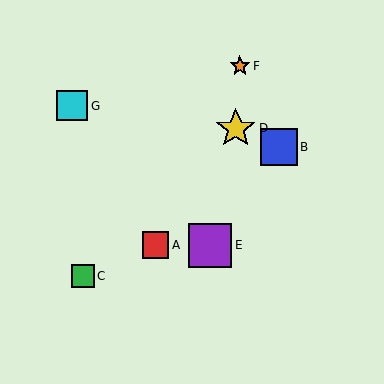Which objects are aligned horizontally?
Objects A, E are aligned horizontally.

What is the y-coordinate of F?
Object F is at y≈66.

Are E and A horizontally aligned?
Yes, both are at y≈245.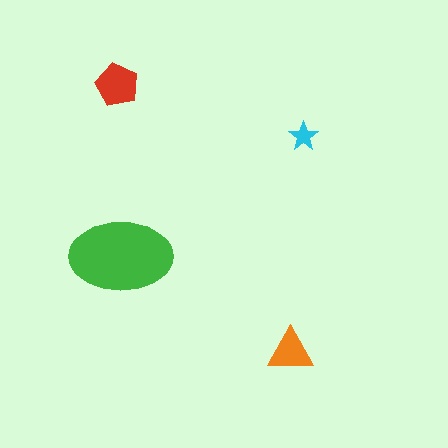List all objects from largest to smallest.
The green ellipse, the red pentagon, the orange triangle, the cyan star.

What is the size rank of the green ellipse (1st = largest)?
1st.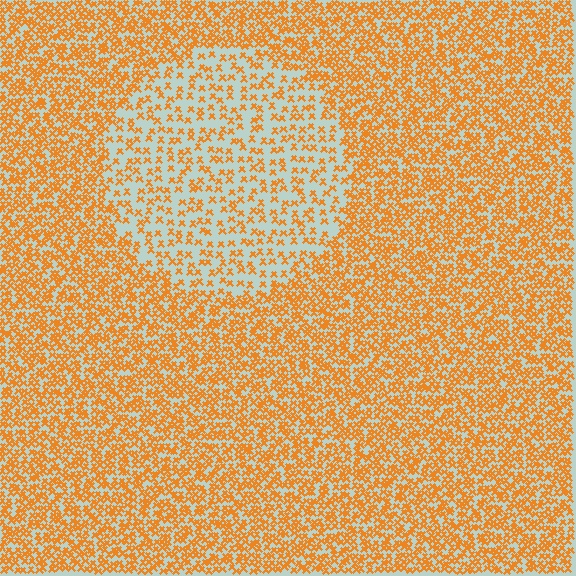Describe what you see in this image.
The image contains small orange elements arranged at two different densities. A circle-shaped region is visible where the elements are less densely packed than the surrounding area.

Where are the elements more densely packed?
The elements are more densely packed outside the circle boundary.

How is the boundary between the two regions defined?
The boundary is defined by a change in element density (approximately 2.2x ratio). All elements are the same color, size, and shape.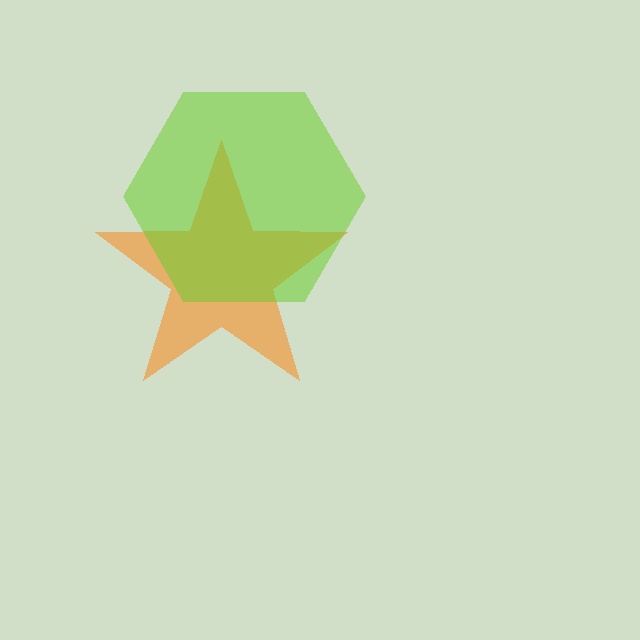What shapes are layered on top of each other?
The layered shapes are: an orange star, a lime hexagon.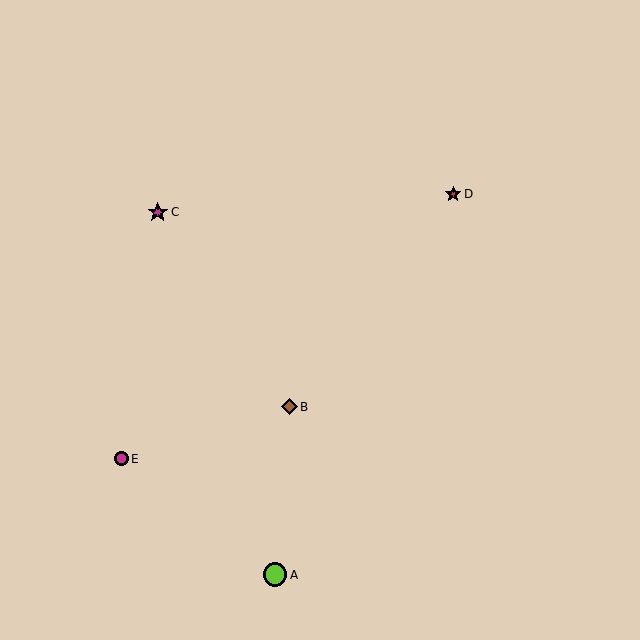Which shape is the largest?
The lime circle (labeled A) is the largest.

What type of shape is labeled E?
Shape E is a magenta circle.